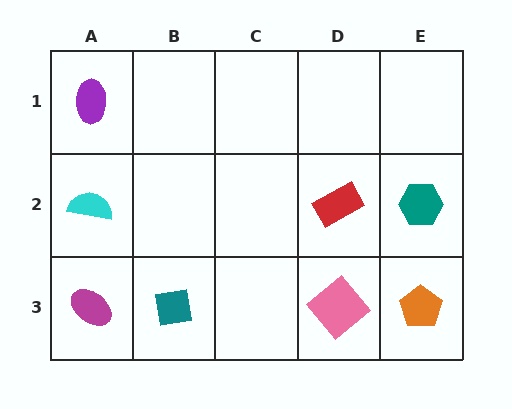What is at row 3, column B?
A teal square.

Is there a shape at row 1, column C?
No, that cell is empty.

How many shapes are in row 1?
1 shape.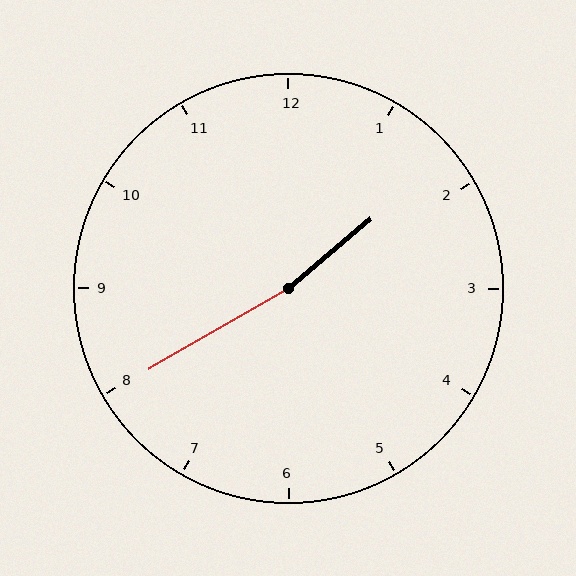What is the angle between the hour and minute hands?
Approximately 170 degrees.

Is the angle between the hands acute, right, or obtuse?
It is obtuse.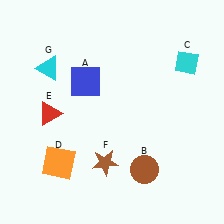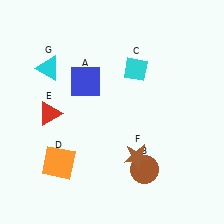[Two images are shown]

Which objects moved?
The objects that moved are: the cyan diamond (C), the brown star (F).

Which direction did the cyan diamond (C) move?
The cyan diamond (C) moved left.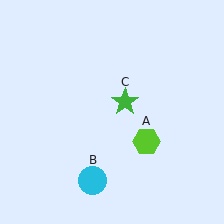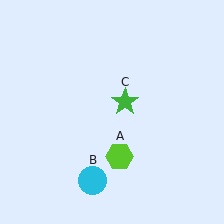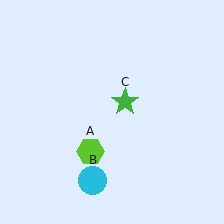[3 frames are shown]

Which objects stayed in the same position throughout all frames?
Cyan circle (object B) and green star (object C) remained stationary.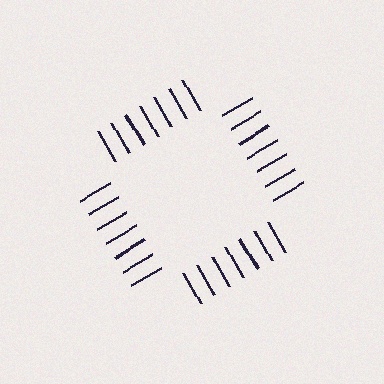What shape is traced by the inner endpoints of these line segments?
An illusory square — the line segments terminate on its edges but no continuous stroke is drawn.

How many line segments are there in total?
28 — 7 along each of the 4 edges.